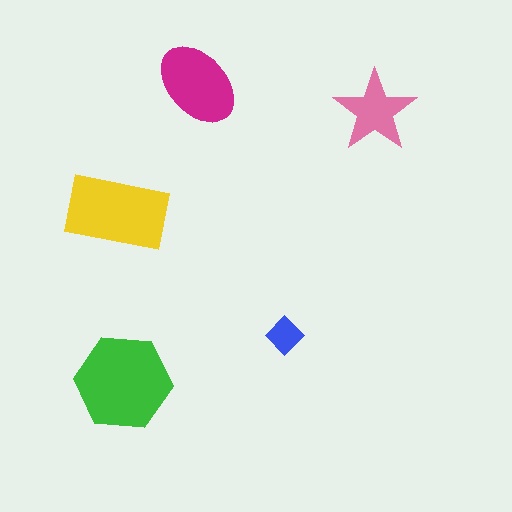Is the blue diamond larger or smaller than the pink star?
Smaller.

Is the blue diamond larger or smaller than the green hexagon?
Smaller.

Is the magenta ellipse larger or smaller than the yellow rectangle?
Smaller.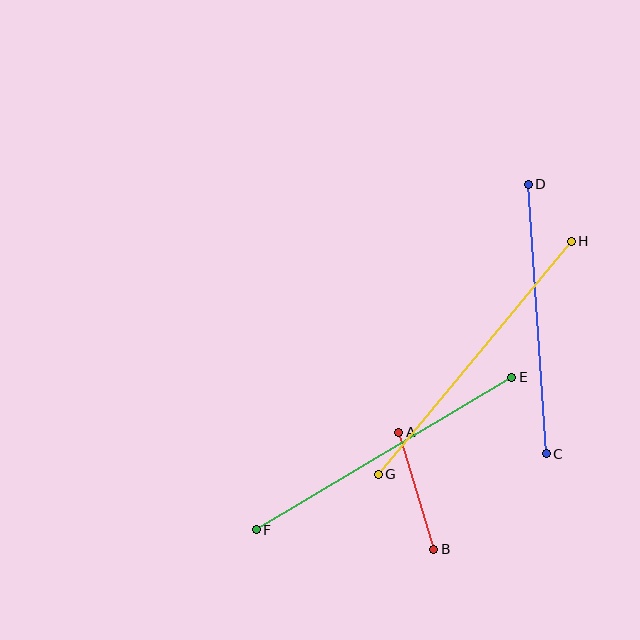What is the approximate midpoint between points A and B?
The midpoint is at approximately (416, 491) pixels.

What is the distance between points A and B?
The distance is approximately 122 pixels.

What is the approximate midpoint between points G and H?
The midpoint is at approximately (475, 358) pixels.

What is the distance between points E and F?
The distance is approximately 298 pixels.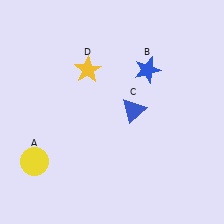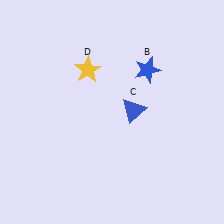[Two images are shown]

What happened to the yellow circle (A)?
The yellow circle (A) was removed in Image 2. It was in the bottom-left area of Image 1.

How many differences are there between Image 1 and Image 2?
There is 1 difference between the two images.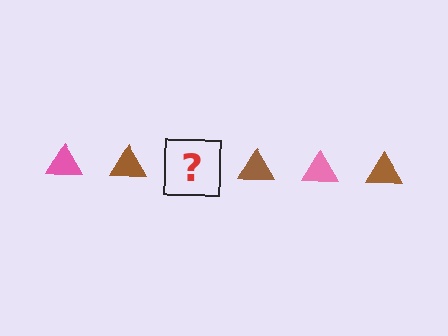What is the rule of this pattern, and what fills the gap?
The rule is that the pattern cycles through pink, brown triangles. The gap should be filled with a pink triangle.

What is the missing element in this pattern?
The missing element is a pink triangle.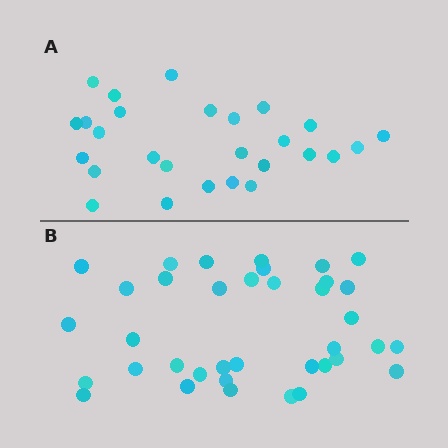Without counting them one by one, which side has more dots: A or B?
Region B (the bottom region) has more dots.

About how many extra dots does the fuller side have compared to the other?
Region B has roughly 10 or so more dots than region A.